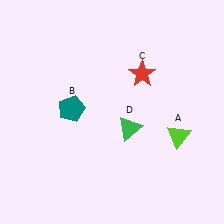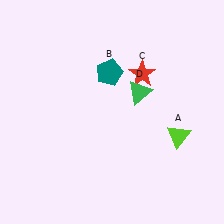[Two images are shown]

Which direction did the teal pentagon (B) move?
The teal pentagon (B) moved right.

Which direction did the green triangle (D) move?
The green triangle (D) moved up.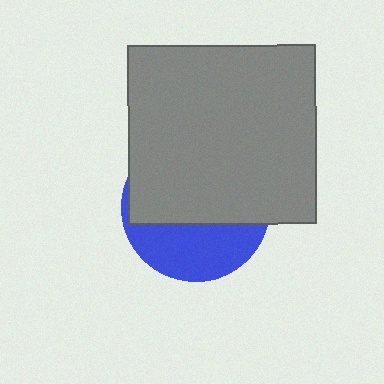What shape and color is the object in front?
The object in front is a gray rectangle.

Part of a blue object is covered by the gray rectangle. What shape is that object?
It is a circle.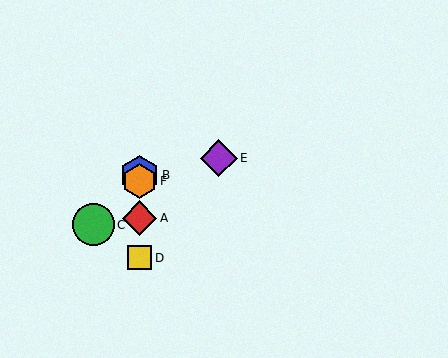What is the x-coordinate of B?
Object B is at x≈139.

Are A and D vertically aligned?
Yes, both are at x≈139.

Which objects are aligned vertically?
Objects A, B, D, F are aligned vertically.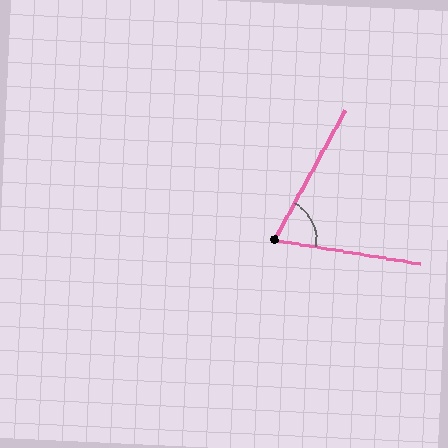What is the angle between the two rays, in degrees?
Approximately 71 degrees.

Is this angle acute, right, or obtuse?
It is acute.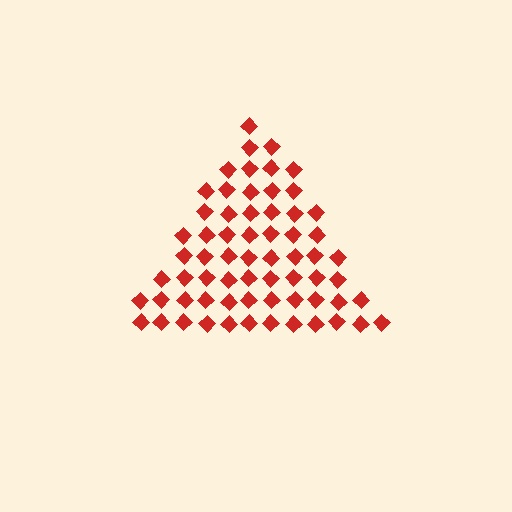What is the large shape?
The large shape is a triangle.